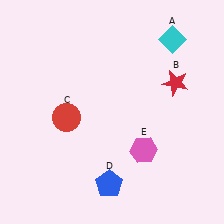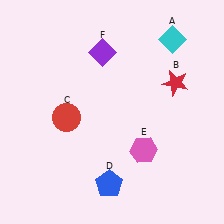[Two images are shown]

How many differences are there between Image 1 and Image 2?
There is 1 difference between the two images.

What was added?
A purple diamond (F) was added in Image 2.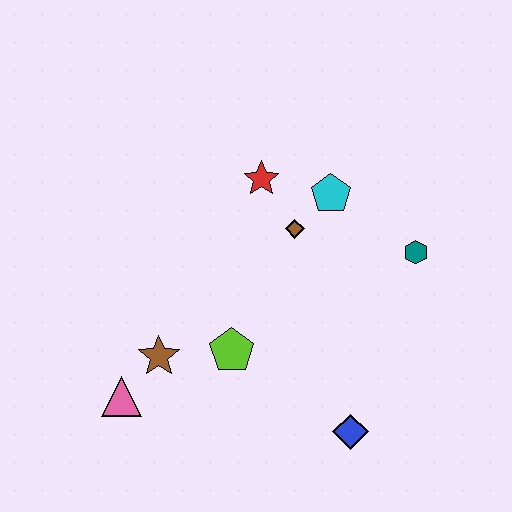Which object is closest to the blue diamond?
The lime pentagon is closest to the blue diamond.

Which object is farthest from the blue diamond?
The red star is farthest from the blue diamond.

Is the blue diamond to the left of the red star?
No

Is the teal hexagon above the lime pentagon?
Yes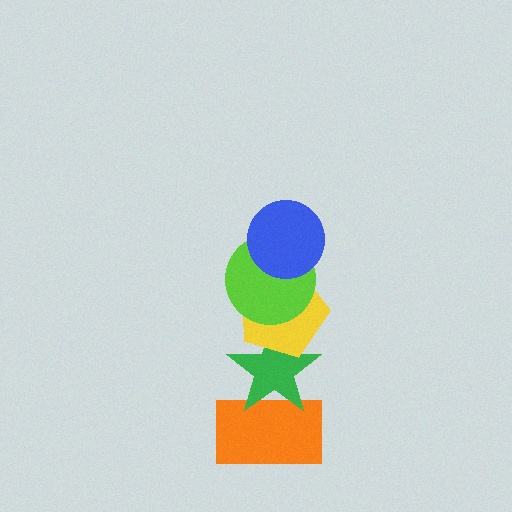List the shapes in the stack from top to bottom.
From top to bottom: the blue circle, the lime circle, the yellow pentagon, the green star, the orange rectangle.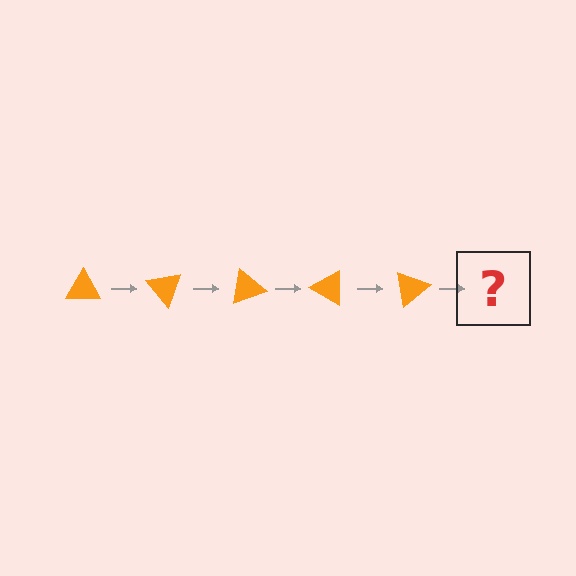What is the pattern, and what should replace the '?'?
The pattern is that the triangle rotates 50 degrees each step. The '?' should be an orange triangle rotated 250 degrees.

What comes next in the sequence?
The next element should be an orange triangle rotated 250 degrees.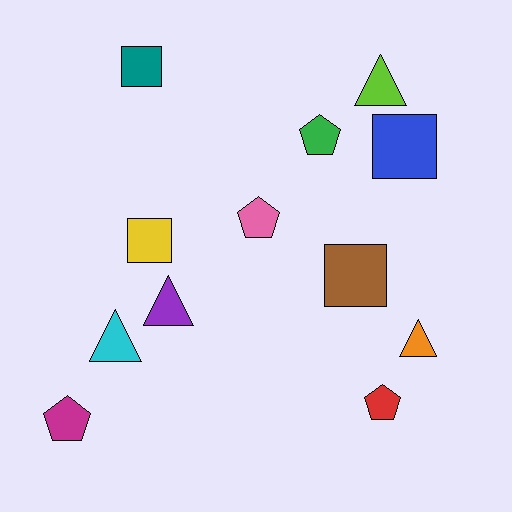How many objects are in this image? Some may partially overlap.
There are 12 objects.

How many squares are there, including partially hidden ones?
There are 4 squares.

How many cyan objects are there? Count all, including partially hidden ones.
There is 1 cyan object.